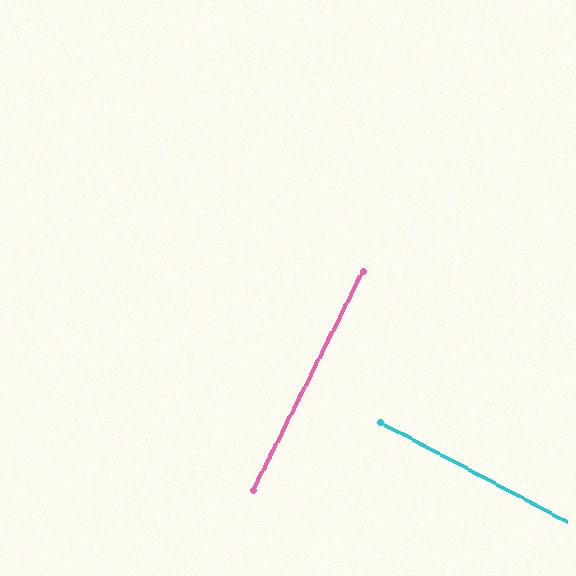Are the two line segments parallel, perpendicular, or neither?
Perpendicular — they meet at approximately 89°.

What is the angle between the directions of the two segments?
Approximately 89 degrees.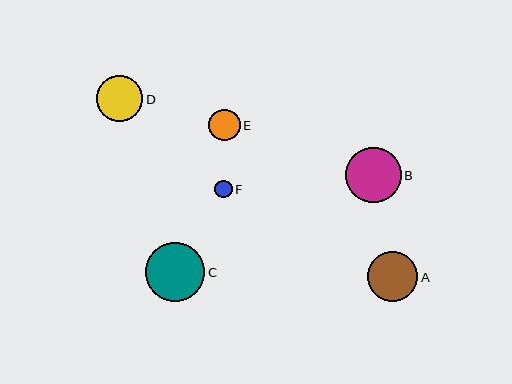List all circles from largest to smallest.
From largest to smallest: C, B, A, D, E, F.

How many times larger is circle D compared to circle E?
Circle D is approximately 1.5 times the size of circle E.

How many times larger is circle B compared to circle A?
Circle B is approximately 1.1 times the size of circle A.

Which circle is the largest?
Circle C is the largest with a size of approximately 59 pixels.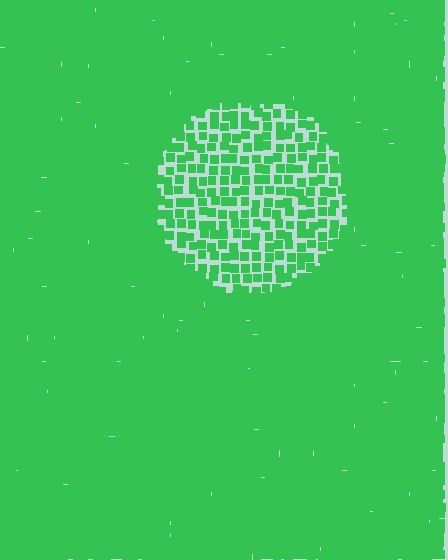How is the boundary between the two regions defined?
The boundary is defined by a change in element density (approximately 2.6x ratio). All elements are the same color, size, and shape.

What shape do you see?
I see a circle.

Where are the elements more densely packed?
The elements are more densely packed outside the circle boundary.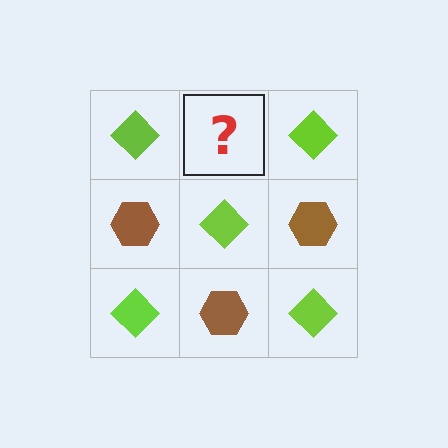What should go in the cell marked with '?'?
The missing cell should contain a brown hexagon.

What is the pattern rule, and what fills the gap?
The rule is that it alternates lime diamond and brown hexagon in a checkerboard pattern. The gap should be filled with a brown hexagon.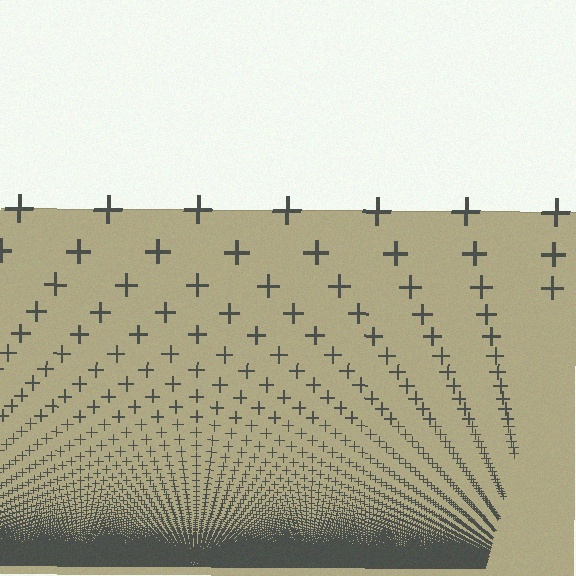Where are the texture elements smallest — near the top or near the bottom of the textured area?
Near the bottom.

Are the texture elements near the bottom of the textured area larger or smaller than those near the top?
Smaller. The gradient is inverted — elements near the bottom are smaller and denser.